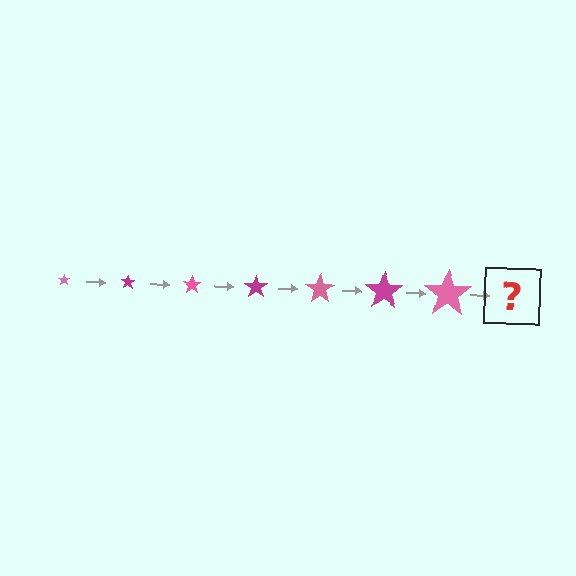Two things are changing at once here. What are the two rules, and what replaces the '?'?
The two rules are that the star grows larger each step and the color cycles through pink and magenta. The '?' should be a magenta star, larger than the previous one.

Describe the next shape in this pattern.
It should be a magenta star, larger than the previous one.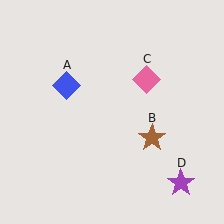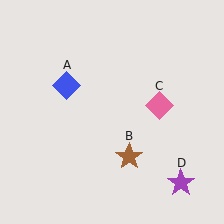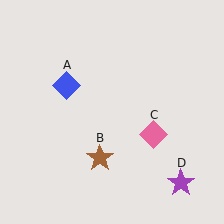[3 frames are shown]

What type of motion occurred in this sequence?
The brown star (object B), pink diamond (object C) rotated clockwise around the center of the scene.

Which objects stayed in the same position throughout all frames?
Blue diamond (object A) and purple star (object D) remained stationary.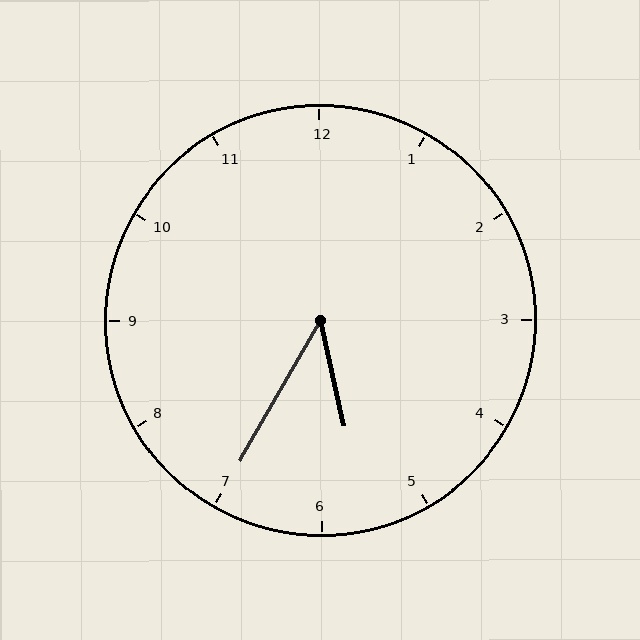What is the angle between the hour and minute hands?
Approximately 42 degrees.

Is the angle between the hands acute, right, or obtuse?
It is acute.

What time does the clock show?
5:35.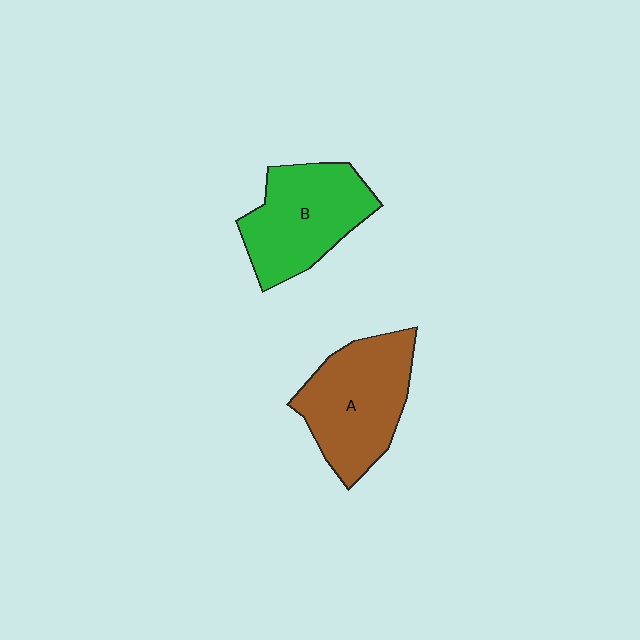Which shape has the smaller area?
Shape B (green).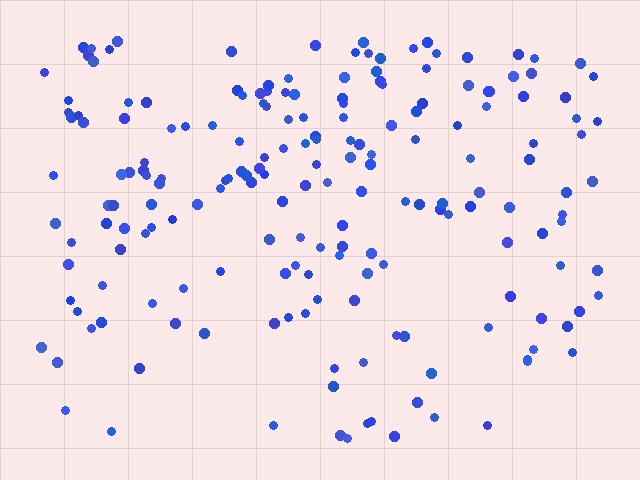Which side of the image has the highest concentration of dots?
The top.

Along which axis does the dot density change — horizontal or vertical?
Vertical.